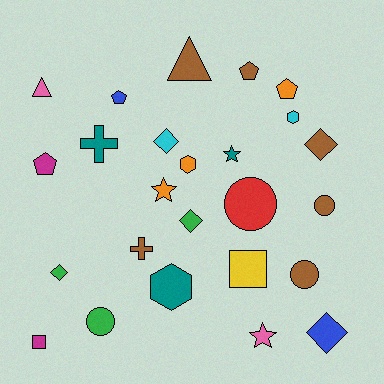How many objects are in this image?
There are 25 objects.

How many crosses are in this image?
There are 2 crosses.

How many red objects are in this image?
There is 1 red object.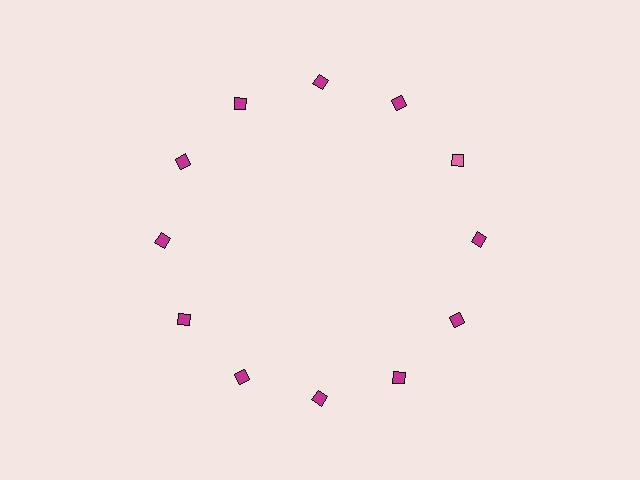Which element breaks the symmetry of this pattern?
The pink diamond at roughly the 2 o'clock position breaks the symmetry. All other shapes are magenta diamonds.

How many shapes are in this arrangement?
There are 12 shapes arranged in a ring pattern.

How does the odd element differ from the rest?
It has a different color: pink instead of magenta.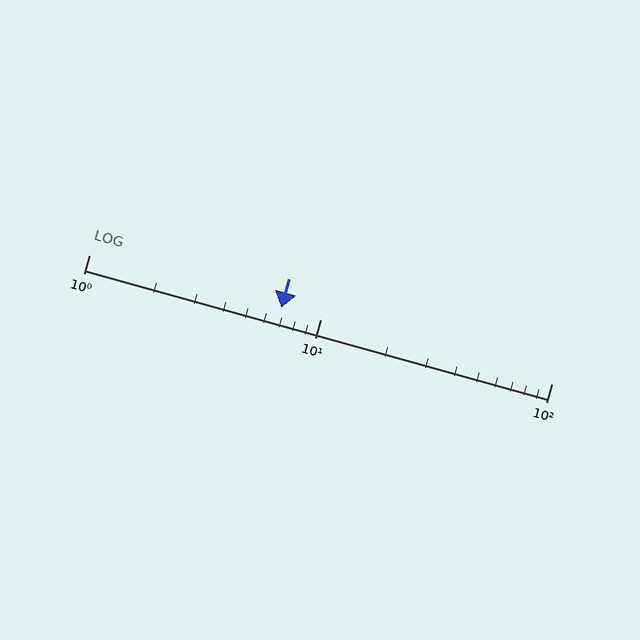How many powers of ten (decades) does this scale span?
The scale spans 2 decades, from 1 to 100.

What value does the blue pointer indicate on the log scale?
The pointer indicates approximately 6.8.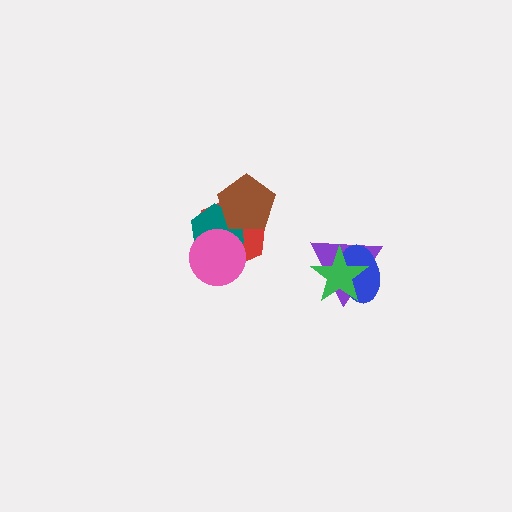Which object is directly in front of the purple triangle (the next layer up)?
The blue ellipse is directly in front of the purple triangle.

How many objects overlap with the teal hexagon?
3 objects overlap with the teal hexagon.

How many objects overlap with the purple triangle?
2 objects overlap with the purple triangle.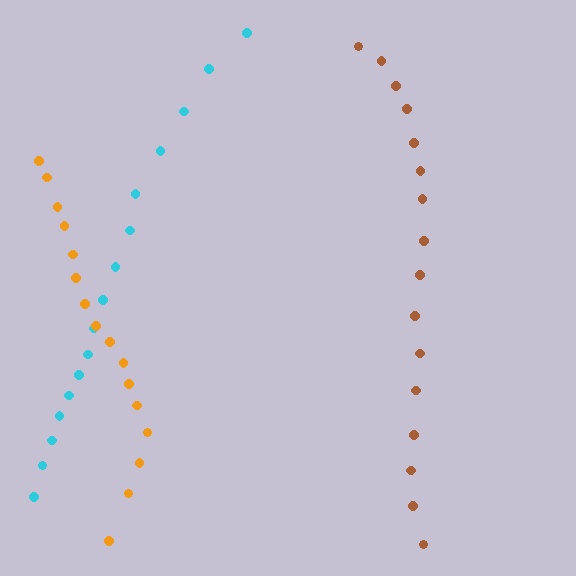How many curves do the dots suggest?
There are 3 distinct paths.